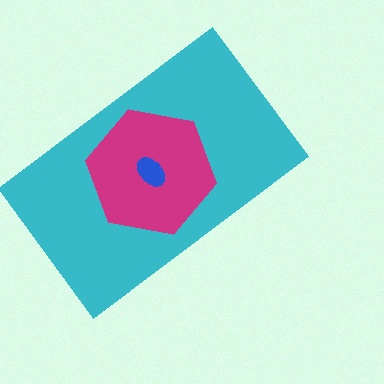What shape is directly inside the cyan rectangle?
The magenta hexagon.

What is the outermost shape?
The cyan rectangle.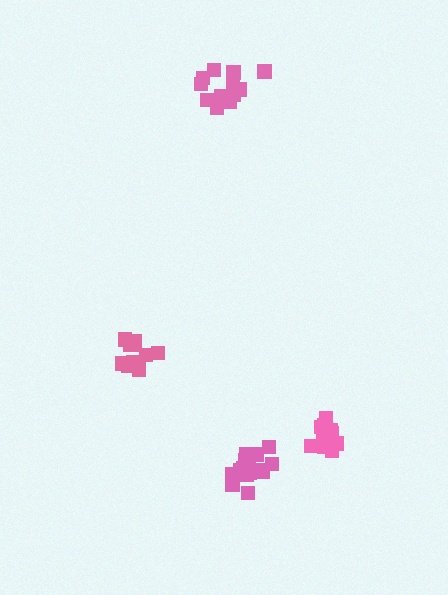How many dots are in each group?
Group 1: 10 dots, Group 2: 15 dots, Group 3: 14 dots, Group 4: 16 dots (55 total).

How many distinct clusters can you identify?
There are 4 distinct clusters.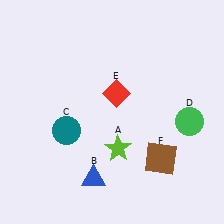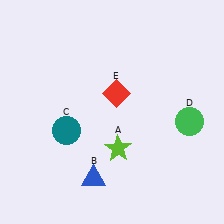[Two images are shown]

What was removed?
The brown square (F) was removed in Image 2.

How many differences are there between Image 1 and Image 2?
There is 1 difference between the two images.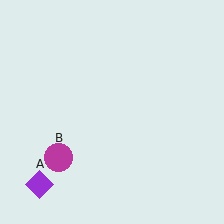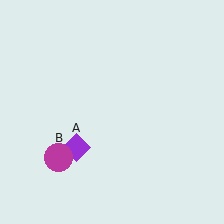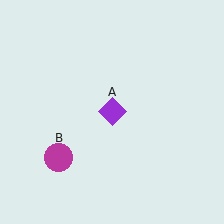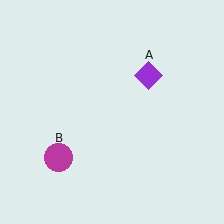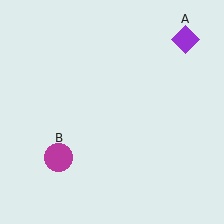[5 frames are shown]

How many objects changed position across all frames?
1 object changed position: purple diamond (object A).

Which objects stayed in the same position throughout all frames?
Magenta circle (object B) remained stationary.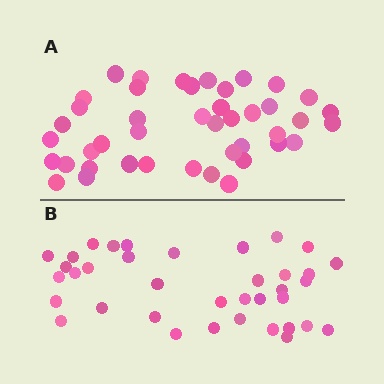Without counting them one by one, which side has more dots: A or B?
Region A (the top region) has more dots.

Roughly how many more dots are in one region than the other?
Region A has about 6 more dots than region B.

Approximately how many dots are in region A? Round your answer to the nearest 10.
About 40 dots. (The exact count is 43, which rounds to 40.)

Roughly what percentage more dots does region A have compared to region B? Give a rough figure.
About 15% more.